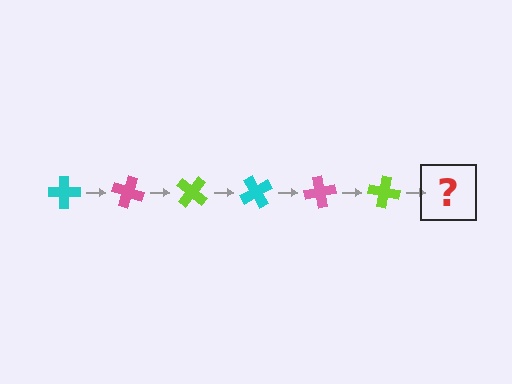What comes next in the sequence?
The next element should be a cyan cross, rotated 120 degrees from the start.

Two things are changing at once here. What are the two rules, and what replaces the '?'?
The two rules are that it rotates 20 degrees each step and the color cycles through cyan, pink, and lime. The '?' should be a cyan cross, rotated 120 degrees from the start.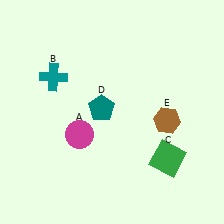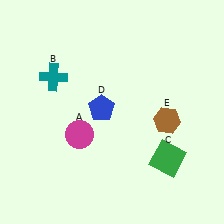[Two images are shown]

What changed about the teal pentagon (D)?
In Image 1, D is teal. In Image 2, it changed to blue.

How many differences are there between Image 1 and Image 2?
There is 1 difference between the two images.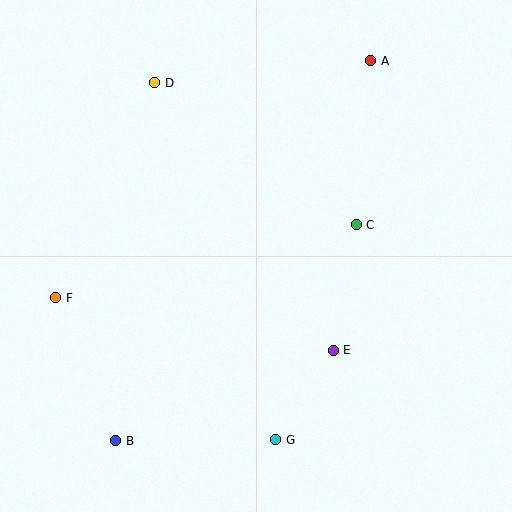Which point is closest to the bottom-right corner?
Point E is closest to the bottom-right corner.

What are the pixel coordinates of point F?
Point F is at (56, 298).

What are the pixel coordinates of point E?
Point E is at (333, 350).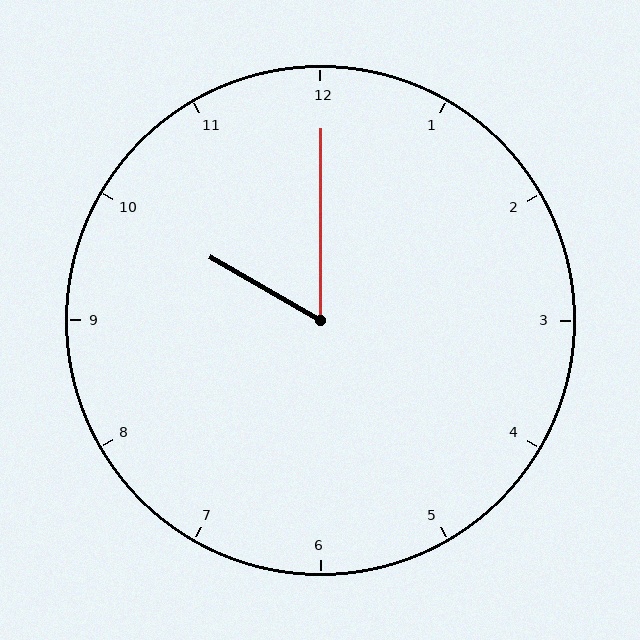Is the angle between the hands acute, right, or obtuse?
It is acute.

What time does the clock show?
10:00.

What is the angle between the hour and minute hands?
Approximately 60 degrees.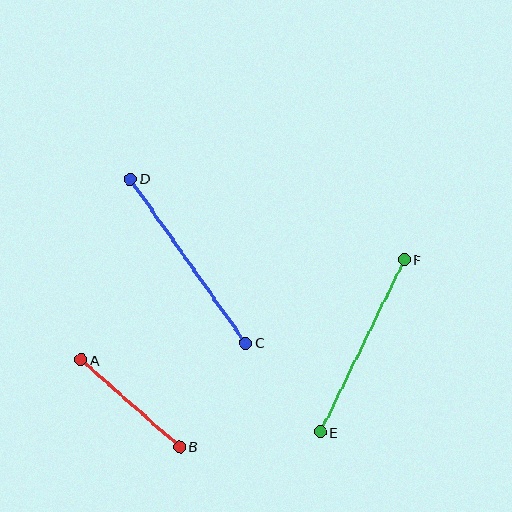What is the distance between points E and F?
The distance is approximately 192 pixels.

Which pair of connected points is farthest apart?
Points C and D are farthest apart.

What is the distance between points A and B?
The distance is approximately 131 pixels.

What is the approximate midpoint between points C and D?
The midpoint is at approximately (188, 261) pixels.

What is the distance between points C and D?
The distance is approximately 201 pixels.